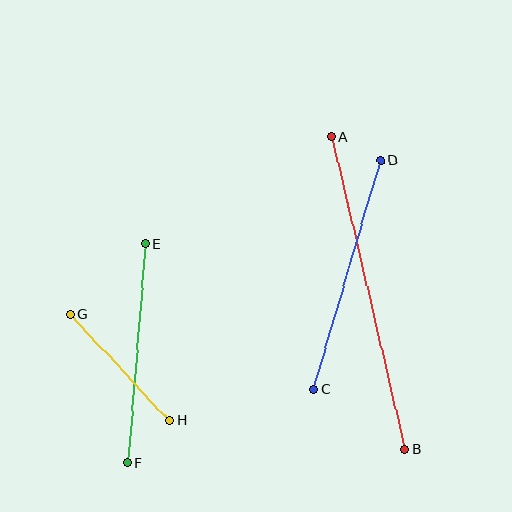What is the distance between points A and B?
The distance is approximately 322 pixels.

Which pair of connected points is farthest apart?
Points A and B are farthest apart.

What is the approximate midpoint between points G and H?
The midpoint is at approximately (120, 367) pixels.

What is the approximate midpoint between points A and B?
The midpoint is at approximately (368, 293) pixels.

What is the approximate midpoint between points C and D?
The midpoint is at approximately (347, 275) pixels.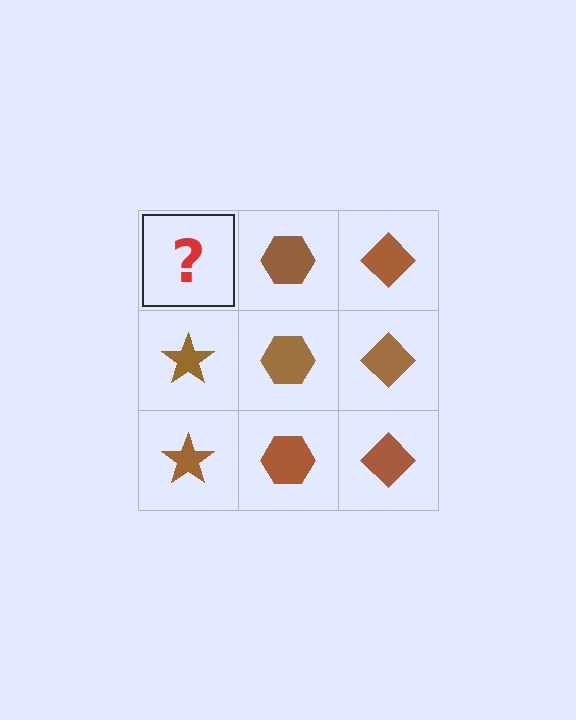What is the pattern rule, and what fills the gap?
The rule is that each column has a consistent shape. The gap should be filled with a brown star.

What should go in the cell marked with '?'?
The missing cell should contain a brown star.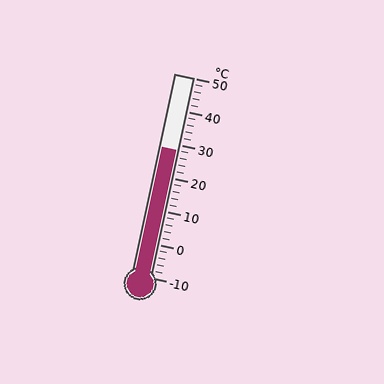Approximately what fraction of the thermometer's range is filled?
The thermometer is filled to approximately 65% of its range.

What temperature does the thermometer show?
The thermometer shows approximately 28°C.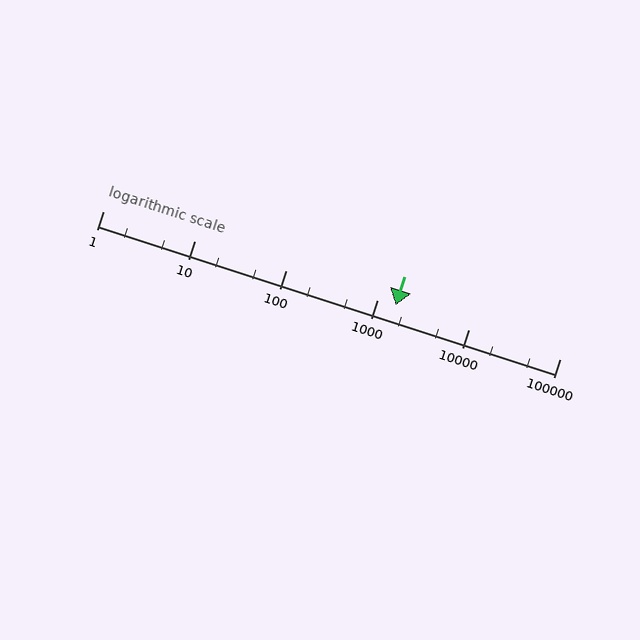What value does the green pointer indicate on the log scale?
The pointer indicates approximately 1600.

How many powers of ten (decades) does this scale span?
The scale spans 5 decades, from 1 to 100000.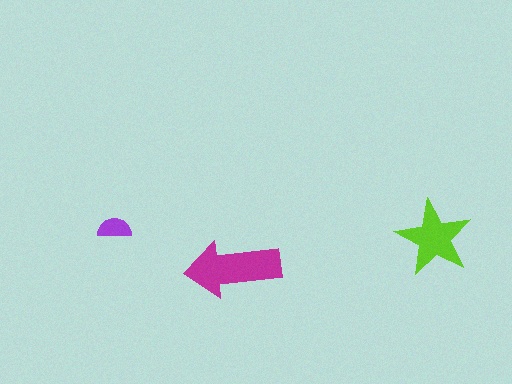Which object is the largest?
The magenta arrow.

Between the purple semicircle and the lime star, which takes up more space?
The lime star.